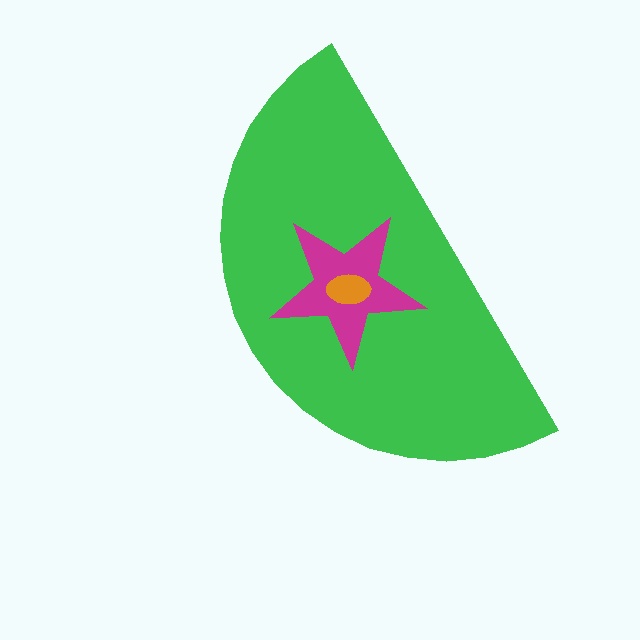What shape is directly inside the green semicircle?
The magenta star.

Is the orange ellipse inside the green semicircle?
Yes.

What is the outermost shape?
The green semicircle.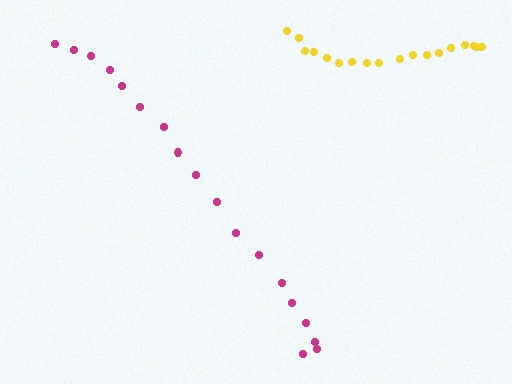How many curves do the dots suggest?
There are 2 distinct paths.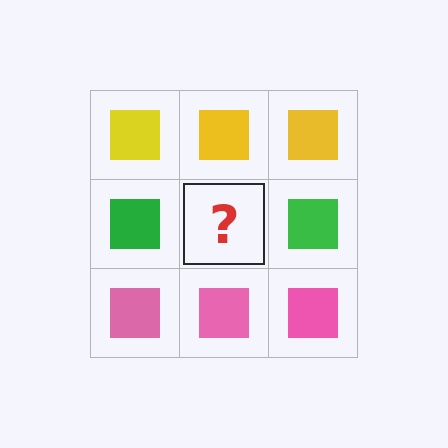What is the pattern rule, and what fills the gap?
The rule is that each row has a consistent color. The gap should be filled with a green square.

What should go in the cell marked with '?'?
The missing cell should contain a green square.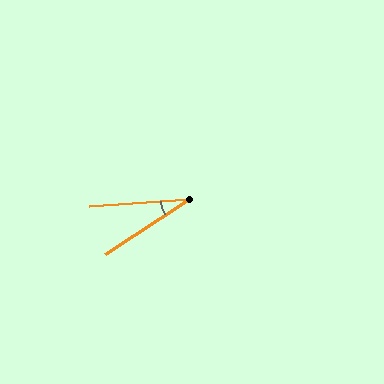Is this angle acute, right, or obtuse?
It is acute.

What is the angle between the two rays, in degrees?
Approximately 29 degrees.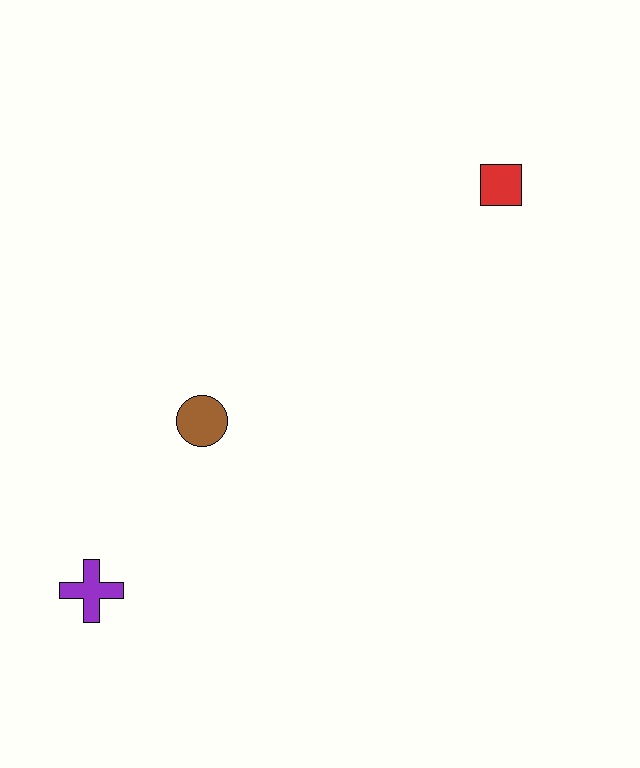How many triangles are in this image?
There are no triangles.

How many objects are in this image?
There are 3 objects.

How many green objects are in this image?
There are no green objects.